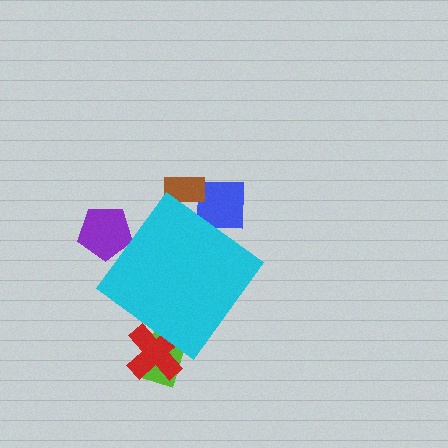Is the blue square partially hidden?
Yes, the blue square is partially hidden behind the cyan diamond.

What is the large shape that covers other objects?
A cyan diamond.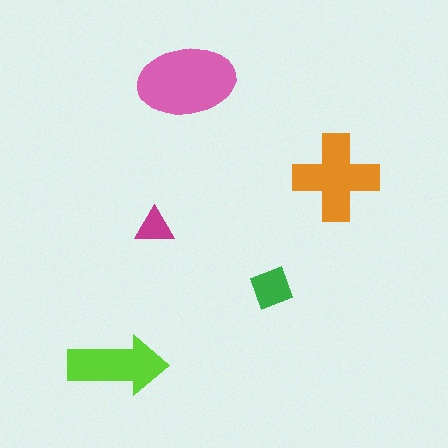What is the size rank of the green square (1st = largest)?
4th.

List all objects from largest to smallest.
The pink ellipse, the orange cross, the lime arrow, the green square, the magenta triangle.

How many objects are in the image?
There are 5 objects in the image.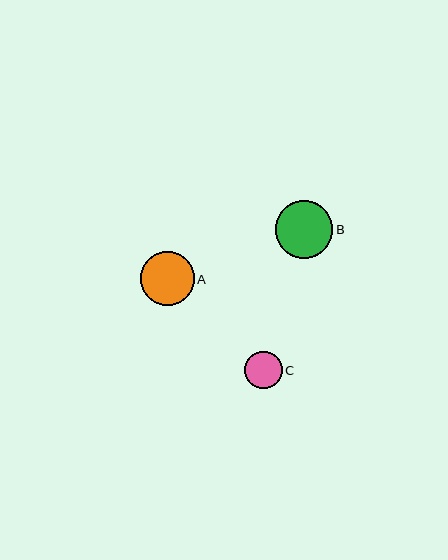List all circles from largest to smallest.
From largest to smallest: B, A, C.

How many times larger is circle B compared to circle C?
Circle B is approximately 1.5 times the size of circle C.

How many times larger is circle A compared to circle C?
Circle A is approximately 1.4 times the size of circle C.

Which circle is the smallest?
Circle C is the smallest with a size of approximately 38 pixels.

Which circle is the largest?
Circle B is the largest with a size of approximately 57 pixels.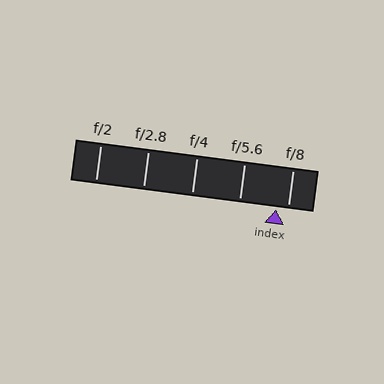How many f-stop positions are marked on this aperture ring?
There are 5 f-stop positions marked.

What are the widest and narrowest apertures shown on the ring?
The widest aperture shown is f/2 and the narrowest is f/8.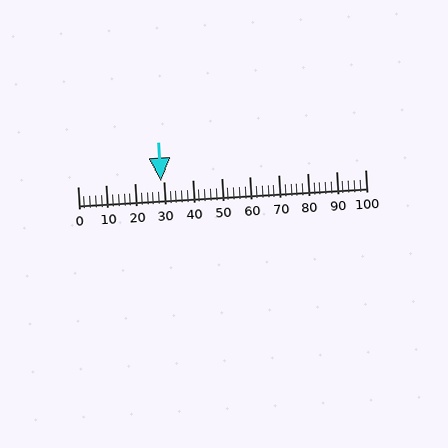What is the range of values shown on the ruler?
The ruler shows values from 0 to 100.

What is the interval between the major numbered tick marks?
The major tick marks are spaced 10 units apart.